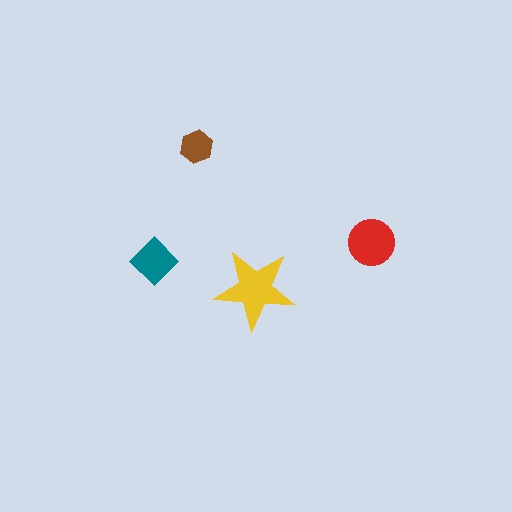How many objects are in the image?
There are 4 objects in the image.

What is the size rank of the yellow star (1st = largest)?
1st.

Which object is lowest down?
The yellow star is bottommost.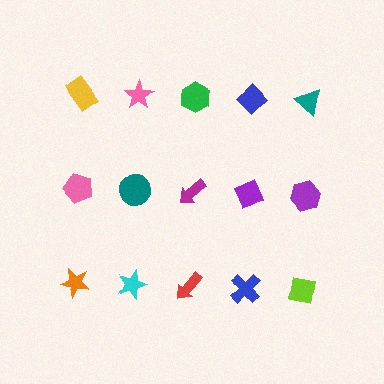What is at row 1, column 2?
A pink star.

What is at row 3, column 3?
A red arrow.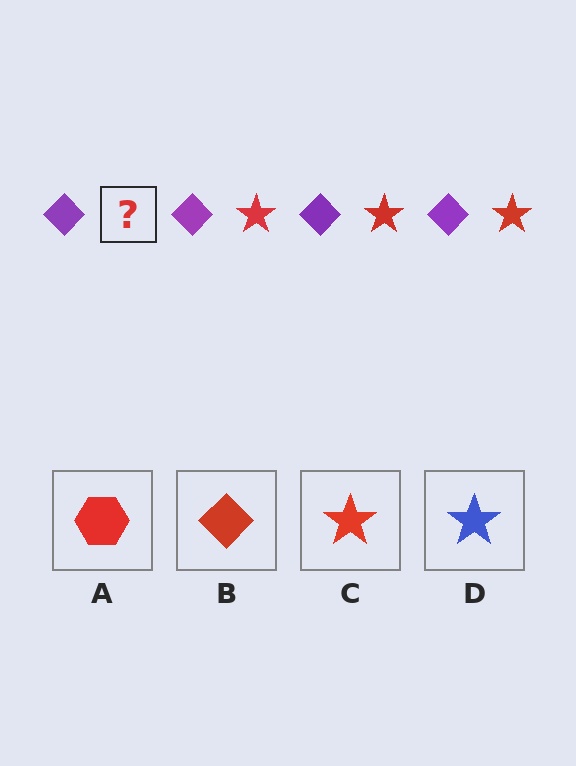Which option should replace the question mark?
Option C.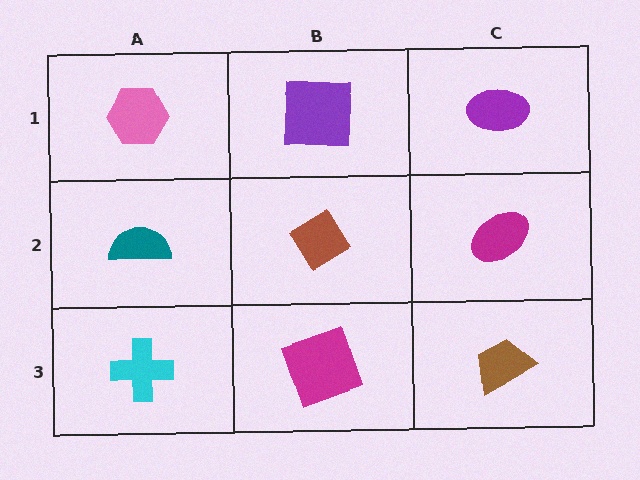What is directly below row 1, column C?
A magenta ellipse.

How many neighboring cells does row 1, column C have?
2.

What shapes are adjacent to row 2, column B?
A purple square (row 1, column B), a magenta square (row 3, column B), a teal semicircle (row 2, column A), a magenta ellipse (row 2, column C).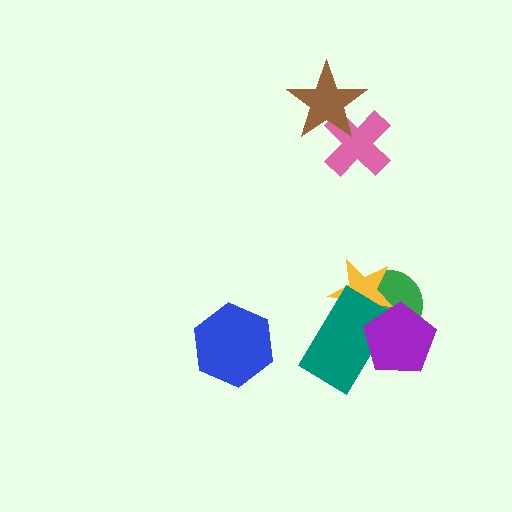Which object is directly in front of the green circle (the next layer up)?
The yellow star is directly in front of the green circle.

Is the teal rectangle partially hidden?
Yes, it is partially covered by another shape.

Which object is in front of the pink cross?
The brown star is in front of the pink cross.